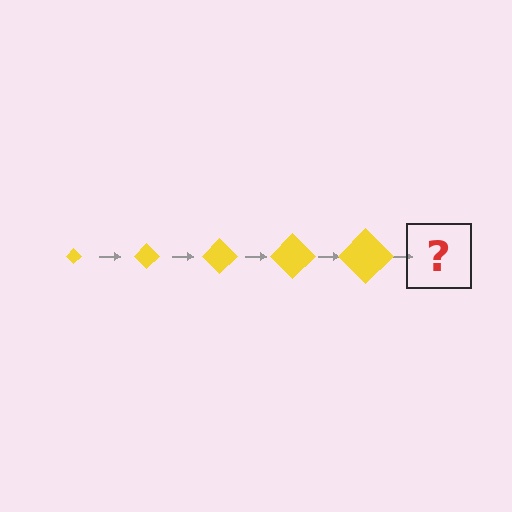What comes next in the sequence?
The next element should be a yellow diamond, larger than the previous one.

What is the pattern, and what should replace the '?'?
The pattern is that the diamond gets progressively larger each step. The '?' should be a yellow diamond, larger than the previous one.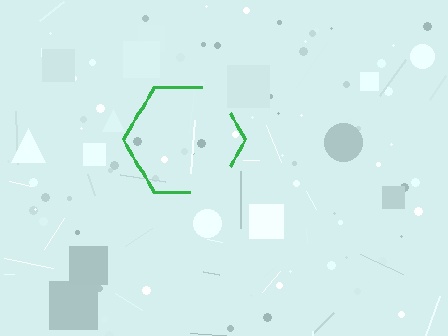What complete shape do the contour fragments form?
The contour fragments form a hexagon.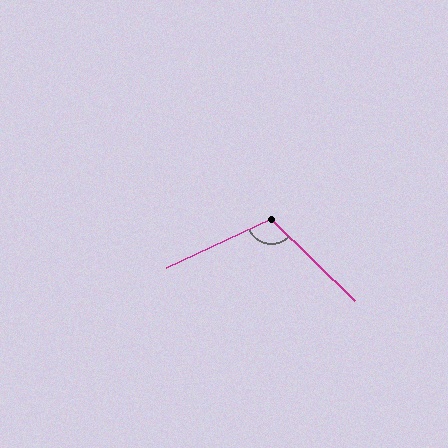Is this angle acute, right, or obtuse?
It is obtuse.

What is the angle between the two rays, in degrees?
Approximately 111 degrees.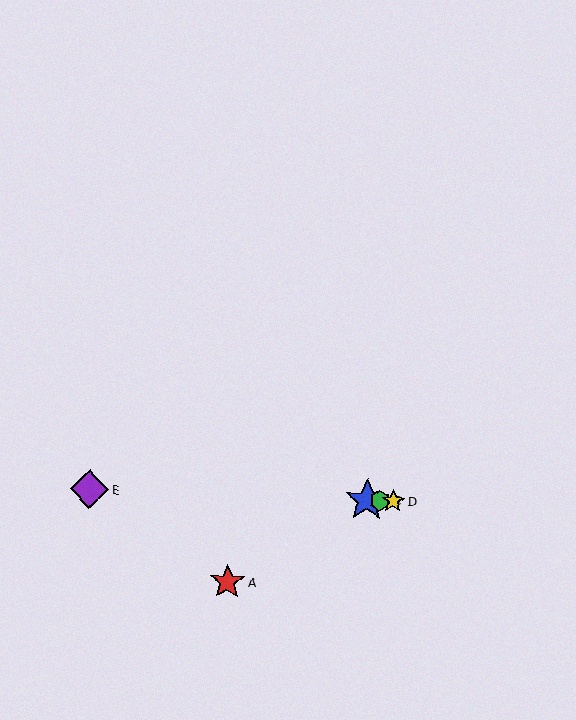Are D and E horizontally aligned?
Yes, both are at y≈501.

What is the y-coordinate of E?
Object E is at y≈489.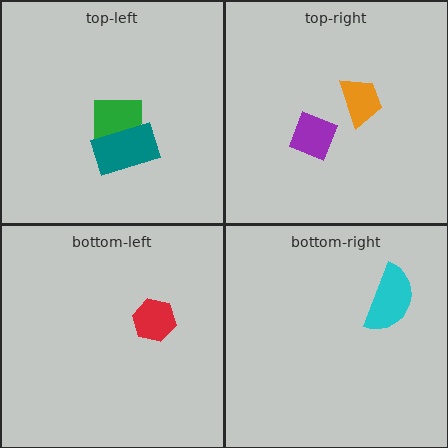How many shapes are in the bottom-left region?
1.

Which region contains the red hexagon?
The bottom-left region.